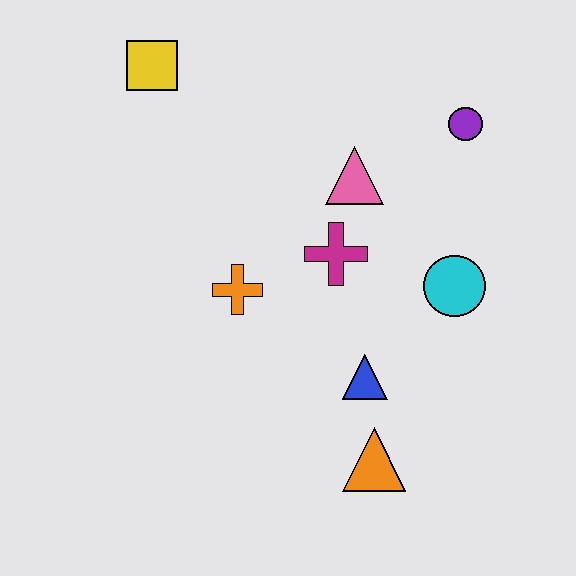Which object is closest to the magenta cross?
The pink triangle is closest to the magenta cross.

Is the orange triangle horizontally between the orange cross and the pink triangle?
No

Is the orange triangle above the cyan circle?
No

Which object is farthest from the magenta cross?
The yellow square is farthest from the magenta cross.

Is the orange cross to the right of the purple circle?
No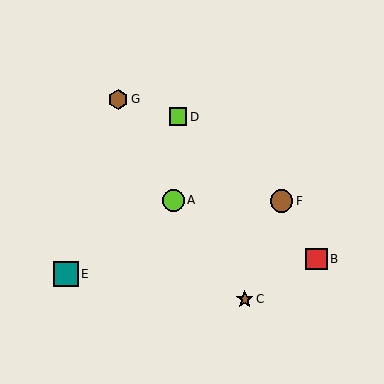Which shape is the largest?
The teal square (labeled E) is the largest.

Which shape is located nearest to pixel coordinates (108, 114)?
The brown hexagon (labeled G) at (118, 99) is nearest to that location.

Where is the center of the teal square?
The center of the teal square is at (66, 274).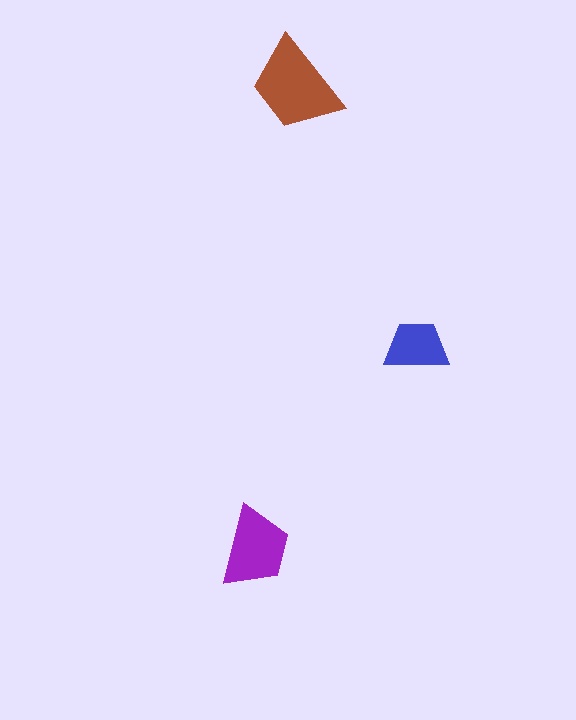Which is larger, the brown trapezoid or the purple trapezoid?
The brown one.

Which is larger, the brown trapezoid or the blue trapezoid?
The brown one.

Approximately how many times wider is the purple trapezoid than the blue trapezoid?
About 1.5 times wider.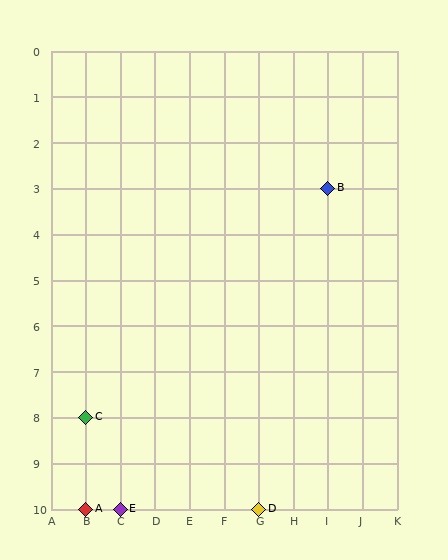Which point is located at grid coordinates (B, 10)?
Point A is at (B, 10).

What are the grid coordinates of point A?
Point A is at grid coordinates (B, 10).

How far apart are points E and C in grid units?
Points E and C are 1 column and 2 rows apart (about 2.2 grid units diagonally).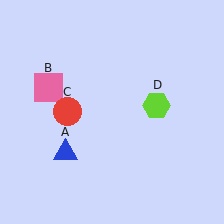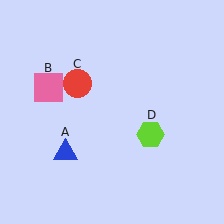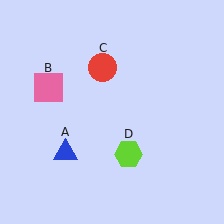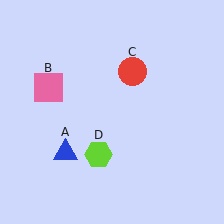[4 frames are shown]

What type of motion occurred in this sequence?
The red circle (object C), lime hexagon (object D) rotated clockwise around the center of the scene.